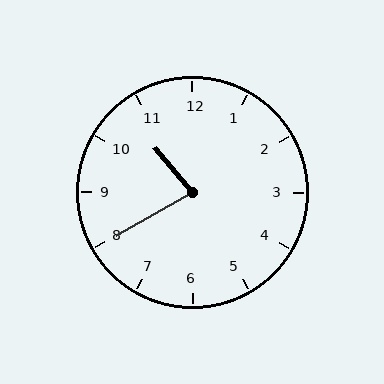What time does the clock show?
10:40.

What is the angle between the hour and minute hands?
Approximately 80 degrees.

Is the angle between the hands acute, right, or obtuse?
It is acute.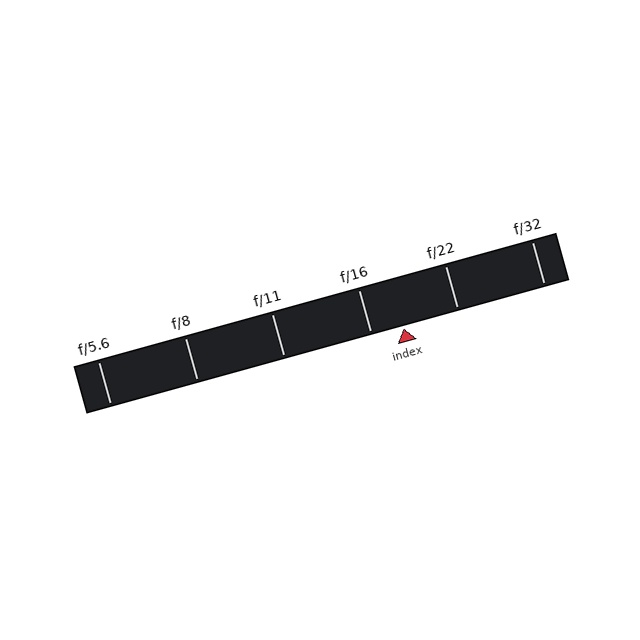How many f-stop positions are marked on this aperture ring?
There are 6 f-stop positions marked.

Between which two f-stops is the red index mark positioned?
The index mark is between f/16 and f/22.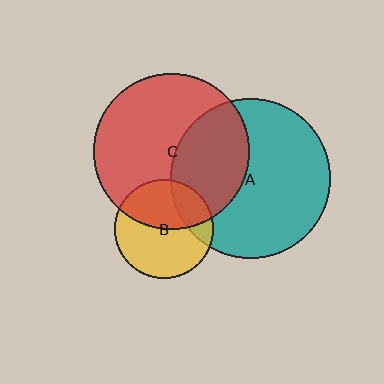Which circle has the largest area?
Circle A (teal).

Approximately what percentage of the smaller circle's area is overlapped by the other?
Approximately 45%.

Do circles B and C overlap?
Yes.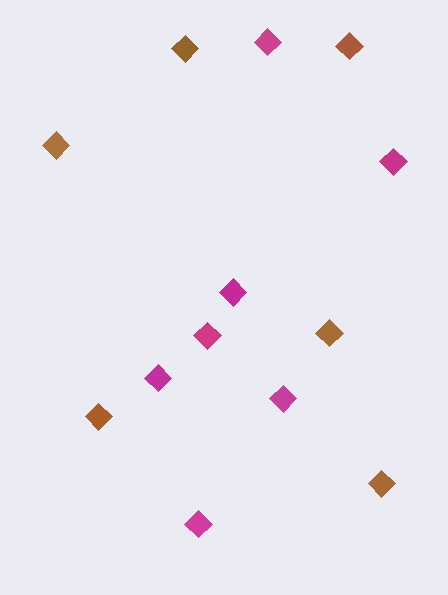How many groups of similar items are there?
There are 2 groups: one group of magenta diamonds (7) and one group of brown diamonds (6).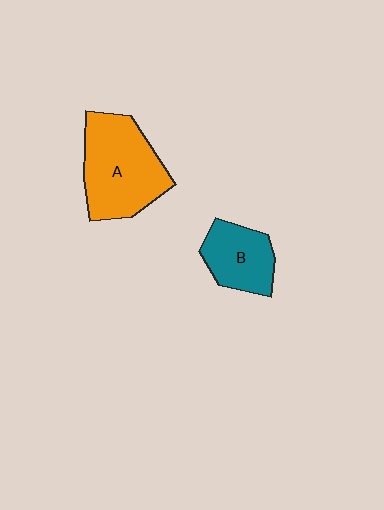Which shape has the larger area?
Shape A (orange).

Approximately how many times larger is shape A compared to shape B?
Approximately 1.7 times.